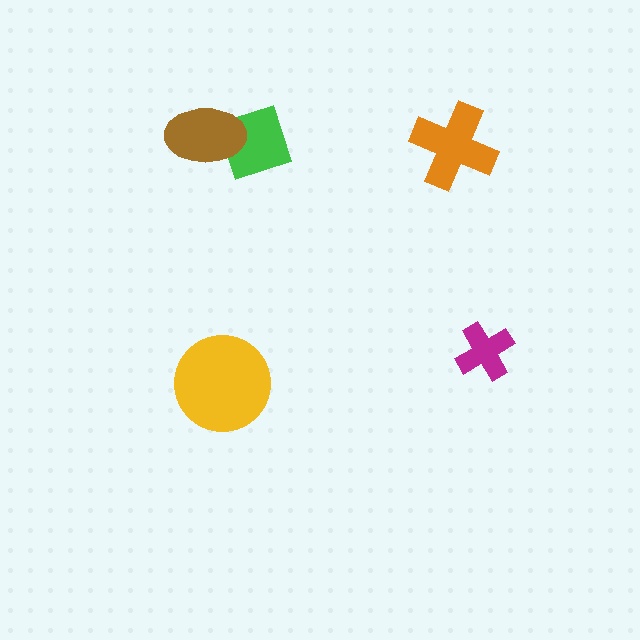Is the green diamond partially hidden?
Yes, it is partially covered by another shape.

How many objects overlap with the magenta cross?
0 objects overlap with the magenta cross.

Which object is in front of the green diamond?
The brown ellipse is in front of the green diamond.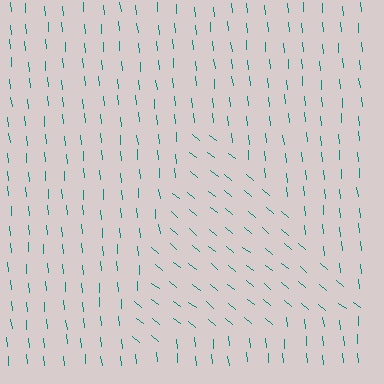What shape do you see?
I see a triangle.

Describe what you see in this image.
The image is filled with small teal line segments. A triangle region in the image has lines oriented differently from the surrounding lines, creating a visible texture boundary.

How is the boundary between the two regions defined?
The boundary is defined purely by a change in line orientation (approximately 45 degrees difference). All lines are the same color and thickness.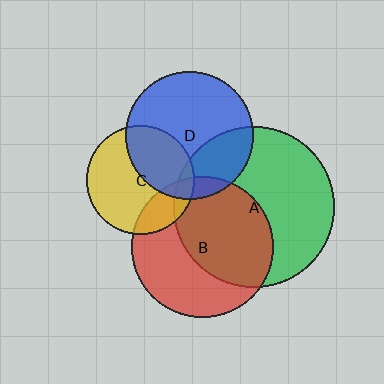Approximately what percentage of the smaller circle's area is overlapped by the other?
Approximately 10%.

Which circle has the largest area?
Circle A (green).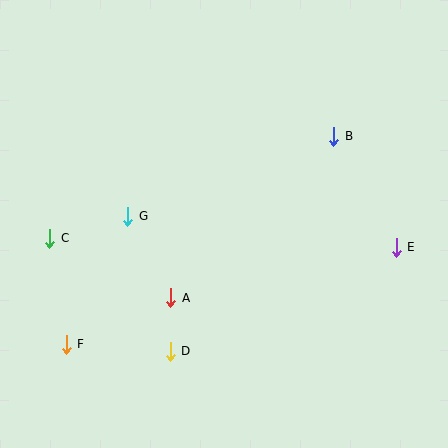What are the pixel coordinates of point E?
Point E is at (396, 247).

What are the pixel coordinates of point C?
Point C is at (50, 238).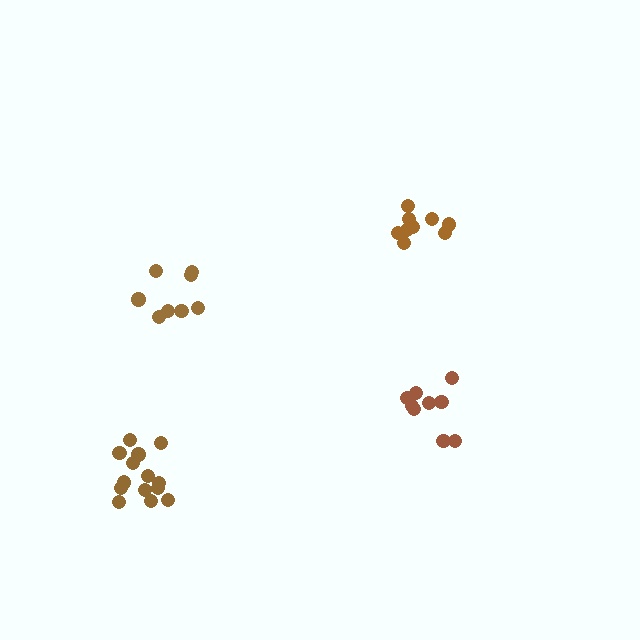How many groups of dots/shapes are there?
There are 4 groups.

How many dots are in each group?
Group 1: 8 dots, Group 2: 9 dots, Group 3: 9 dots, Group 4: 14 dots (40 total).